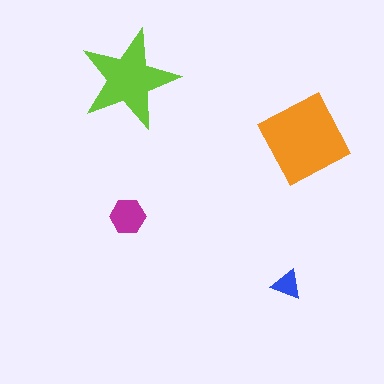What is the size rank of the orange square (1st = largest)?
1st.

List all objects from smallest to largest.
The blue triangle, the magenta hexagon, the lime star, the orange square.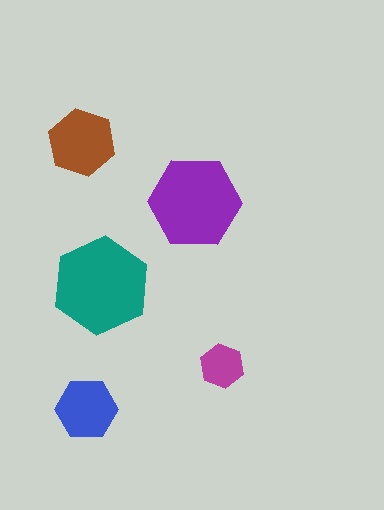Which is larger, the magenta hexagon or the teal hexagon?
The teal one.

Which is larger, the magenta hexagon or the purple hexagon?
The purple one.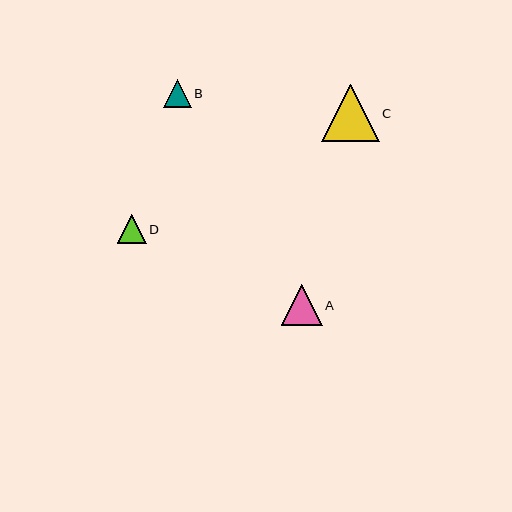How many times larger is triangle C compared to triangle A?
Triangle C is approximately 1.4 times the size of triangle A.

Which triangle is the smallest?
Triangle B is the smallest with a size of approximately 28 pixels.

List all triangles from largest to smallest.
From largest to smallest: C, A, D, B.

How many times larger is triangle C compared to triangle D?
Triangle C is approximately 2.0 times the size of triangle D.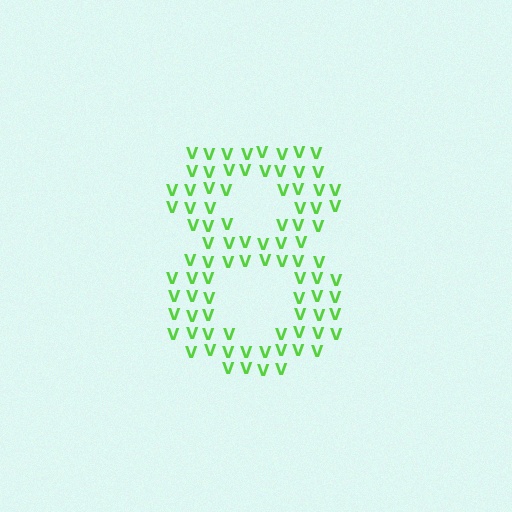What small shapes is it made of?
It is made of small letter V's.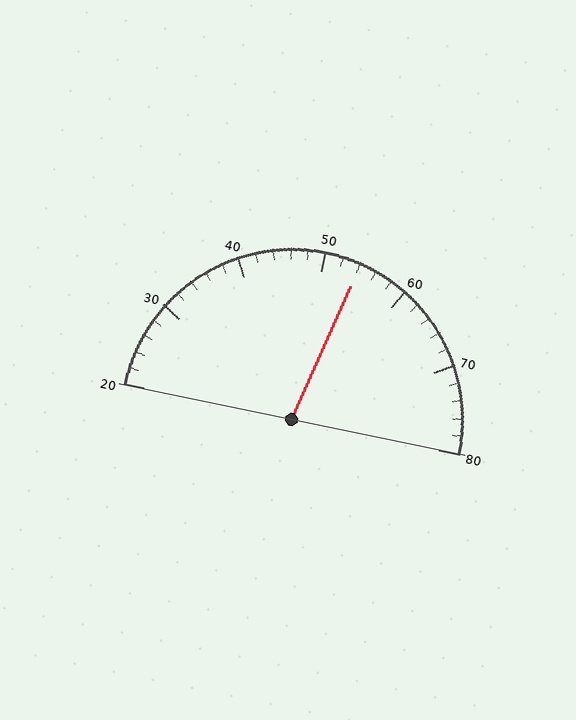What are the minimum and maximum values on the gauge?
The gauge ranges from 20 to 80.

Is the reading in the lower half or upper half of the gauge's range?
The reading is in the upper half of the range (20 to 80).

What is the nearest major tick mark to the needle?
The nearest major tick mark is 50.